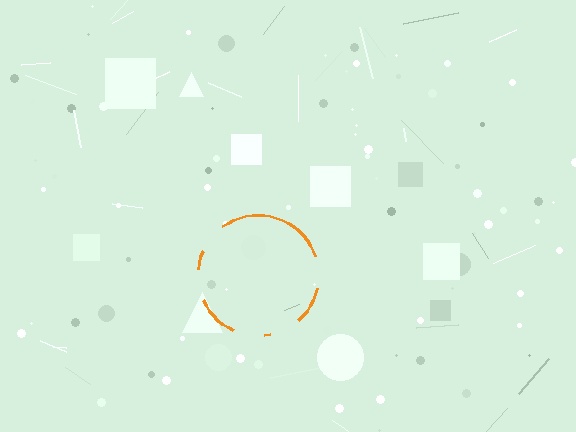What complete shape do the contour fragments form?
The contour fragments form a circle.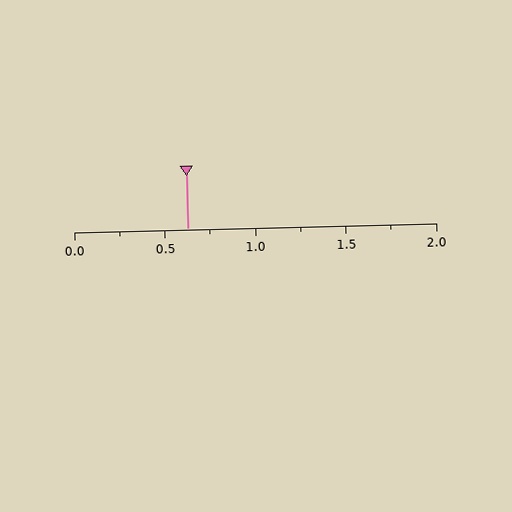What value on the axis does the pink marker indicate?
The marker indicates approximately 0.62.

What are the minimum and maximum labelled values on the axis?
The axis runs from 0.0 to 2.0.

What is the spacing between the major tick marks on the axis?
The major ticks are spaced 0.5 apart.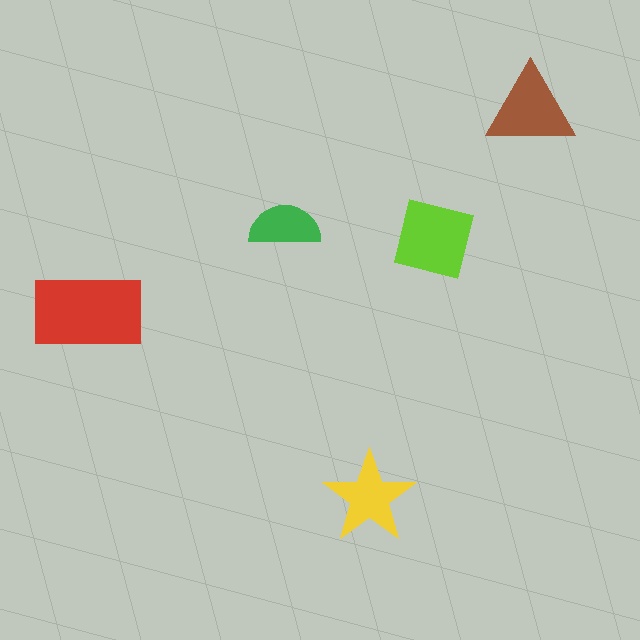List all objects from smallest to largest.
The green semicircle, the yellow star, the brown triangle, the lime square, the red rectangle.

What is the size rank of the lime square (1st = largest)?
2nd.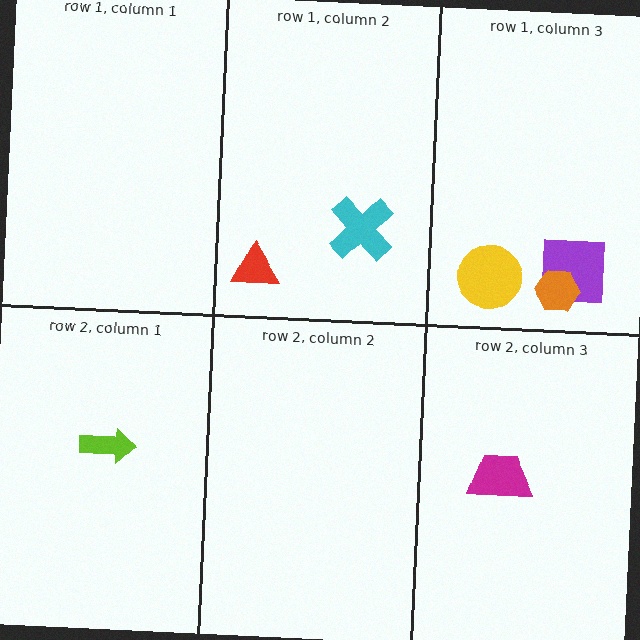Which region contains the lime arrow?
The row 2, column 1 region.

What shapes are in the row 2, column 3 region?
The magenta trapezoid.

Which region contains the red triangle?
The row 1, column 2 region.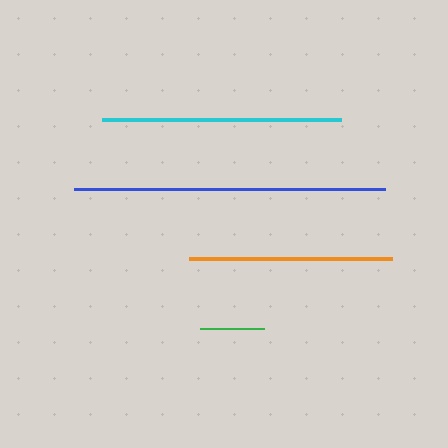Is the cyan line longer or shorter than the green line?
The cyan line is longer than the green line.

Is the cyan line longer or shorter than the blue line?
The blue line is longer than the cyan line.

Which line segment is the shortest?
The green line is the shortest at approximately 63 pixels.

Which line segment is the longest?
The blue line is the longest at approximately 311 pixels.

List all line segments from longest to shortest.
From longest to shortest: blue, cyan, orange, green.